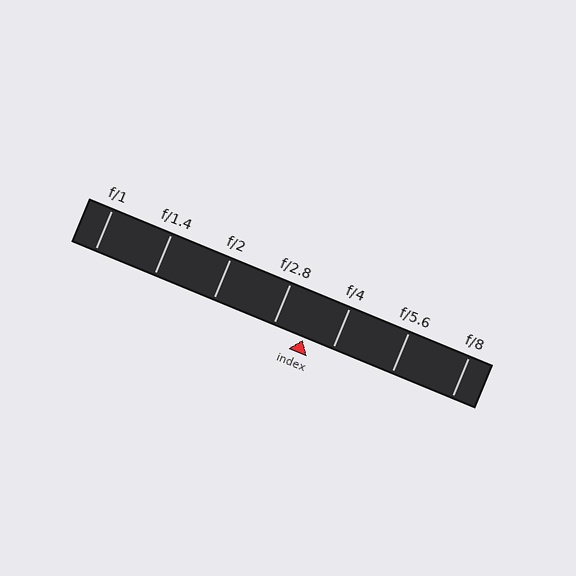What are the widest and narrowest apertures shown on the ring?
The widest aperture shown is f/1 and the narrowest is f/8.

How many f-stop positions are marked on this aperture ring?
There are 7 f-stop positions marked.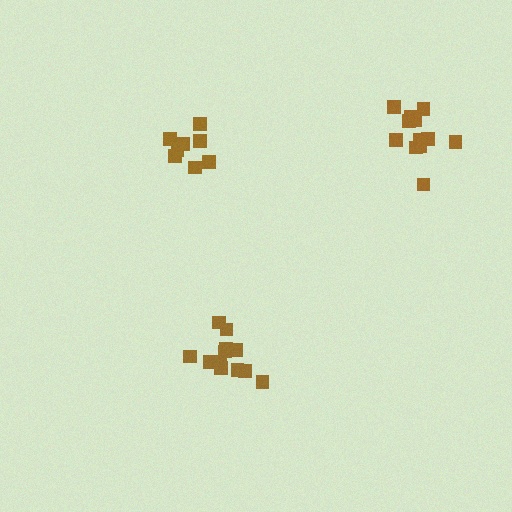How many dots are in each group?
Group 1: 12 dots, Group 2: 12 dots, Group 3: 8 dots (32 total).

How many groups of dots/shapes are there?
There are 3 groups.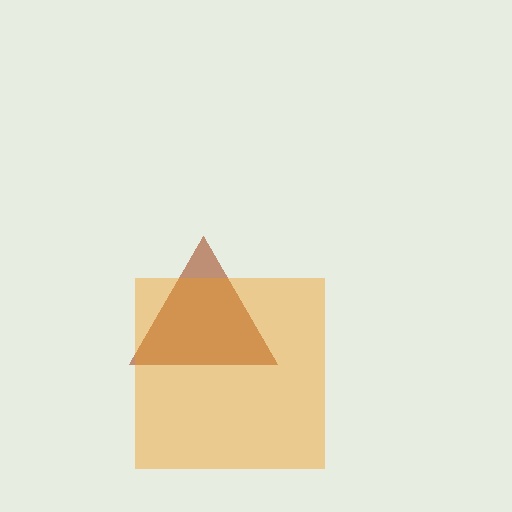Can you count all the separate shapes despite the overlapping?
Yes, there are 2 separate shapes.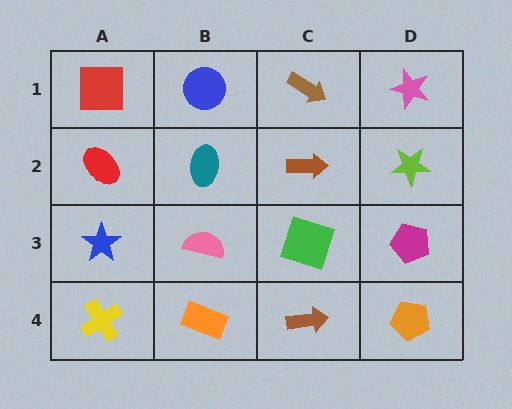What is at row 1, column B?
A blue circle.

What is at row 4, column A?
A yellow cross.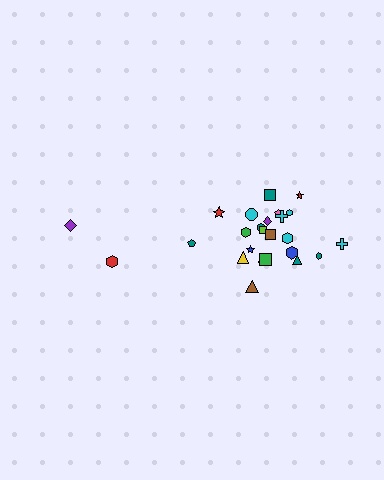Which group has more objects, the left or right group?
The right group.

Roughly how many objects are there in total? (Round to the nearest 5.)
Roughly 25 objects in total.